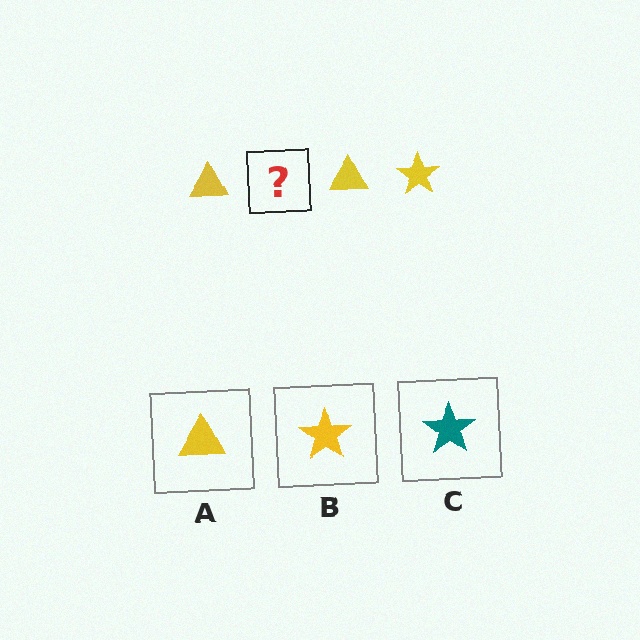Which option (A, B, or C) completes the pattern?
B.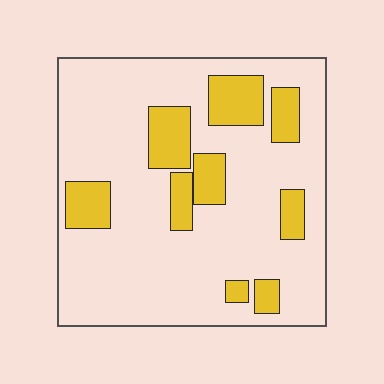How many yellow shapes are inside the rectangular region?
9.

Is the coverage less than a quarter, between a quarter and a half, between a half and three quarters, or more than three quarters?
Less than a quarter.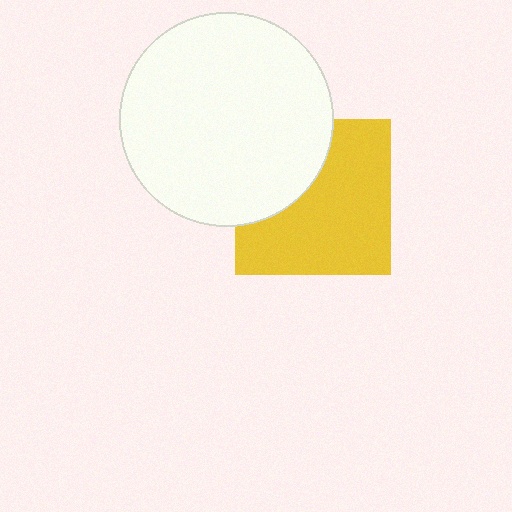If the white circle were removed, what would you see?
You would see the complete yellow square.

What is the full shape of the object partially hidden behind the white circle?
The partially hidden object is a yellow square.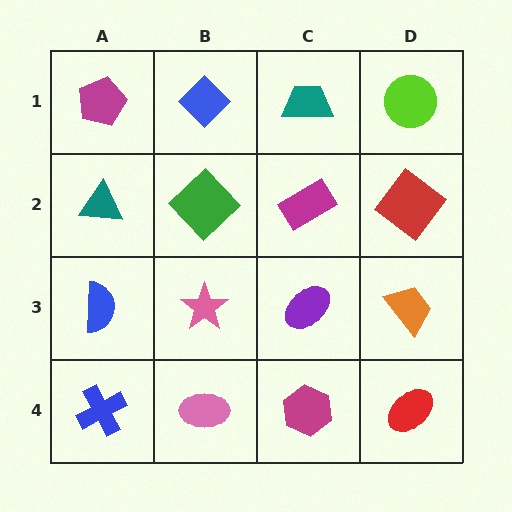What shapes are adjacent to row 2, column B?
A blue diamond (row 1, column B), a pink star (row 3, column B), a teal triangle (row 2, column A), a magenta rectangle (row 2, column C).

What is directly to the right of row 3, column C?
An orange trapezoid.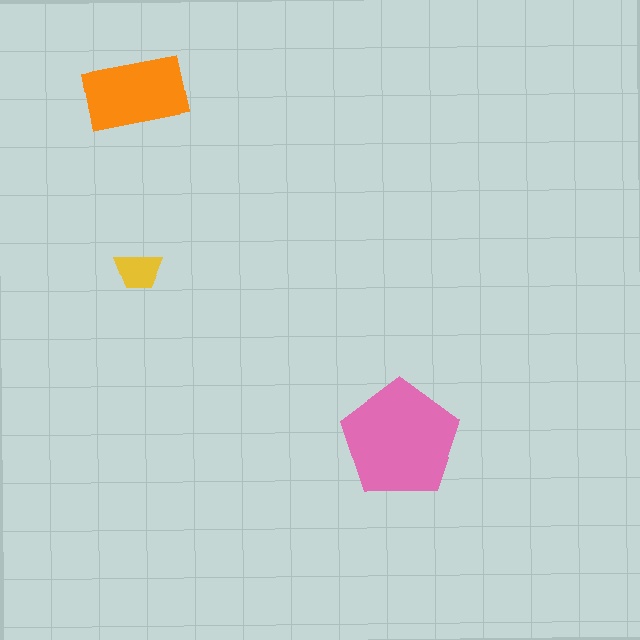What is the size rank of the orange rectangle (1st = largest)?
2nd.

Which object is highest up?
The orange rectangle is topmost.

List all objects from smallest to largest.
The yellow trapezoid, the orange rectangle, the pink pentagon.